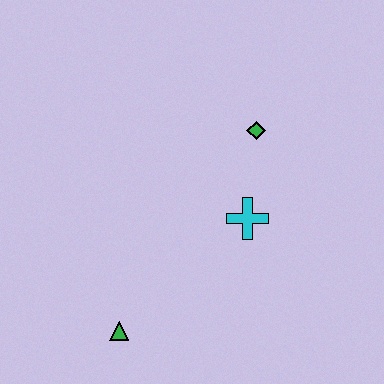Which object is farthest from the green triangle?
The green diamond is farthest from the green triangle.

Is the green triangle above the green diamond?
No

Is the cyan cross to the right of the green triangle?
Yes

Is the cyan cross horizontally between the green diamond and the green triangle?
Yes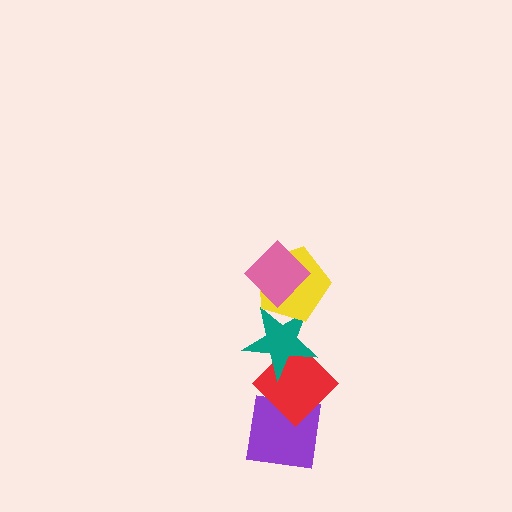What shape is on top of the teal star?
The yellow pentagon is on top of the teal star.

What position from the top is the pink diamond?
The pink diamond is 1st from the top.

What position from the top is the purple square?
The purple square is 5th from the top.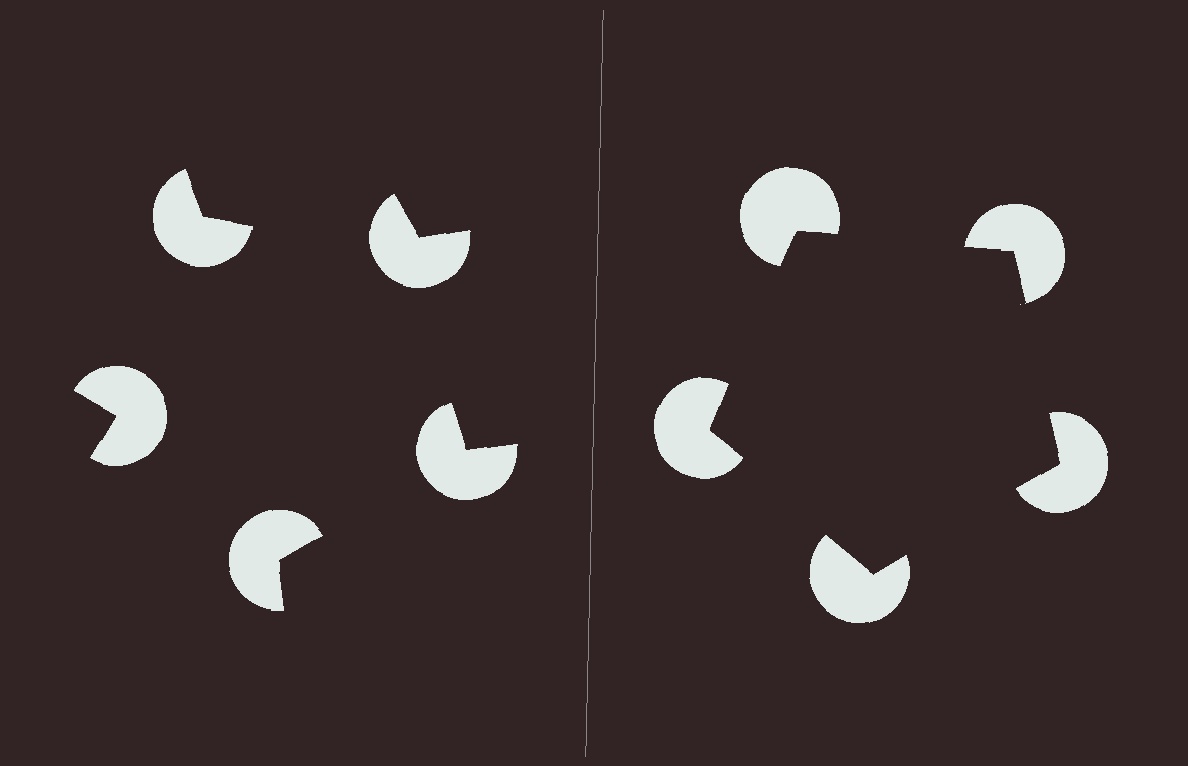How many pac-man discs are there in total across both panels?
10 — 5 on each side.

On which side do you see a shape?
An illusory pentagon appears on the right side. On the left side the wedge cuts are rotated, so no coherent shape forms.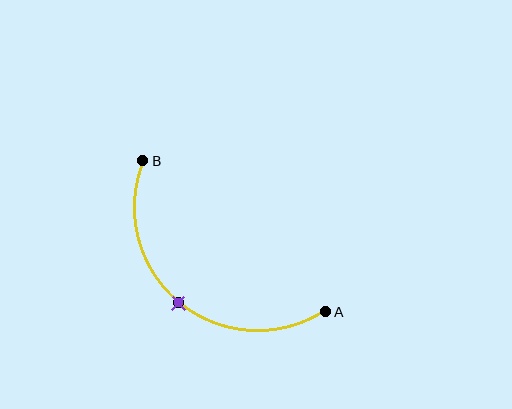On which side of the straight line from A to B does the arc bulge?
The arc bulges below and to the left of the straight line connecting A and B.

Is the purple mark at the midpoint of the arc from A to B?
Yes. The purple mark lies on the arc at equal arc-length from both A and B — it is the arc midpoint.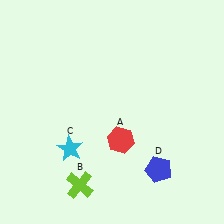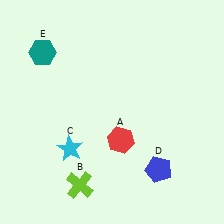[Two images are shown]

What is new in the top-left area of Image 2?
A teal hexagon (E) was added in the top-left area of Image 2.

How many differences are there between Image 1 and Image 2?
There is 1 difference between the two images.